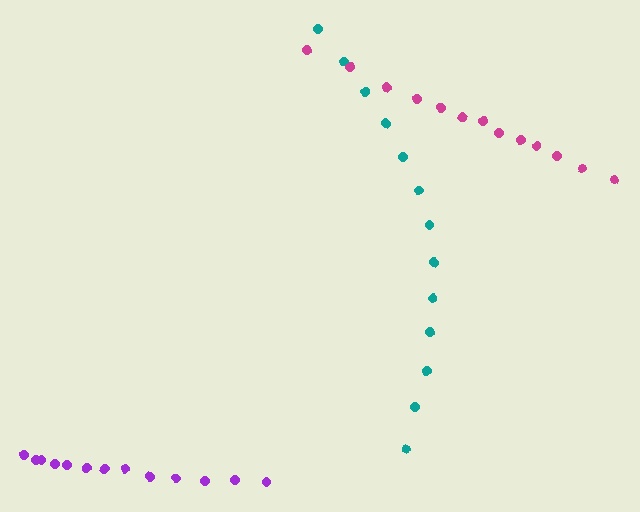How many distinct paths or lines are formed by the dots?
There are 3 distinct paths.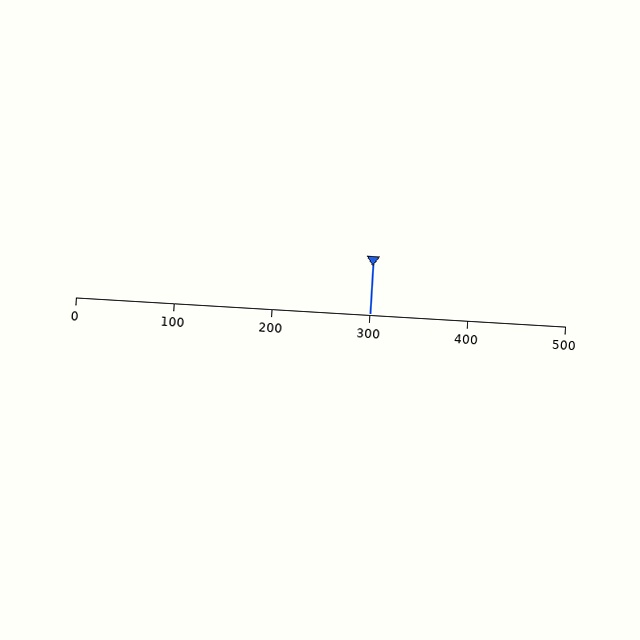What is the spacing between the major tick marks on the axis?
The major ticks are spaced 100 apart.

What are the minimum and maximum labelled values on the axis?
The axis runs from 0 to 500.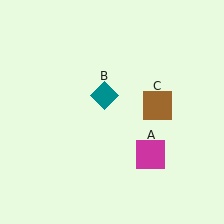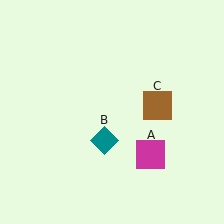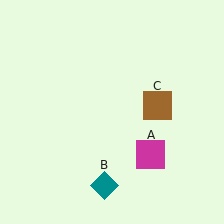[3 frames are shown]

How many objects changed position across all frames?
1 object changed position: teal diamond (object B).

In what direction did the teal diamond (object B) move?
The teal diamond (object B) moved down.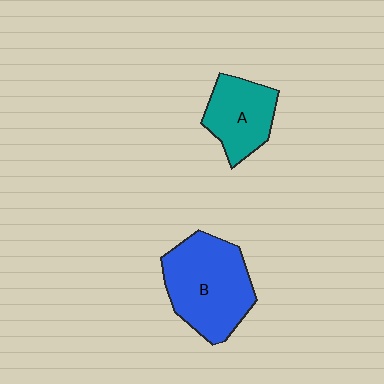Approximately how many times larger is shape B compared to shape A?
Approximately 1.6 times.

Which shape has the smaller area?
Shape A (teal).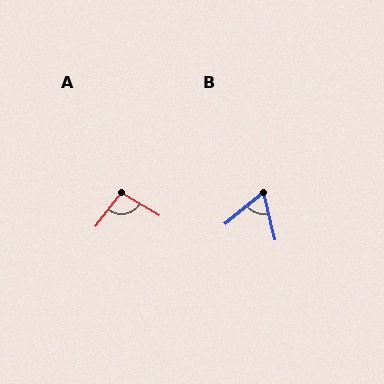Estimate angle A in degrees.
Approximately 97 degrees.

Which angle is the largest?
A, at approximately 97 degrees.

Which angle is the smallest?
B, at approximately 64 degrees.